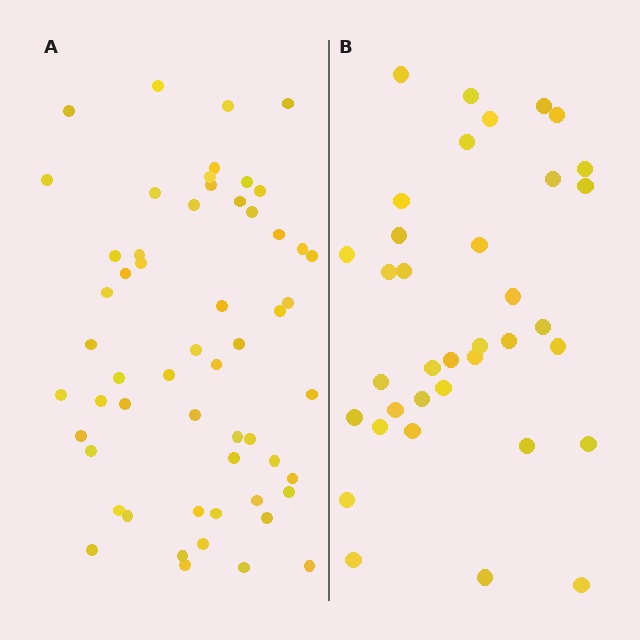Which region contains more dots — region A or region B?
Region A (the left region) has more dots.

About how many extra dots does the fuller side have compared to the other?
Region A has approximately 20 more dots than region B.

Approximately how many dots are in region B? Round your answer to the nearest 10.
About 40 dots. (The exact count is 36, which rounds to 40.)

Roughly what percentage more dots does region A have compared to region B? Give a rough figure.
About 55% more.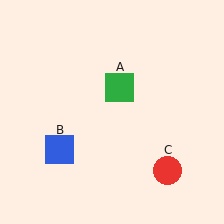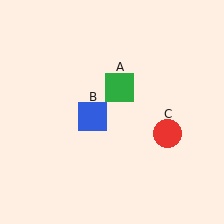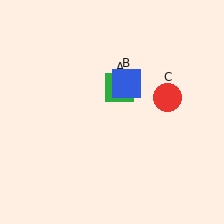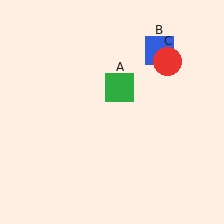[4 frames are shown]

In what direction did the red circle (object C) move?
The red circle (object C) moved up.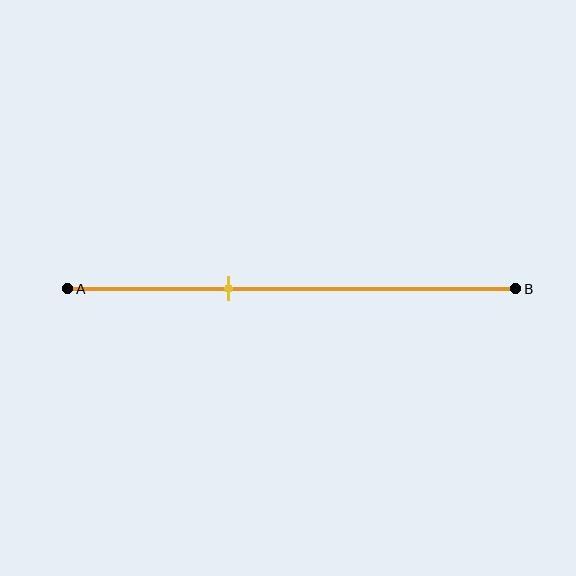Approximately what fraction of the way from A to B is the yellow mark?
The yellow mark is approximately 35% of the way from A to B.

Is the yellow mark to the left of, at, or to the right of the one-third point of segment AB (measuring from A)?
The yellow mark is approximately at the one-third point of segment AB.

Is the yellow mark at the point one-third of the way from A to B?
Yes, the mark is approximately at the one-third point.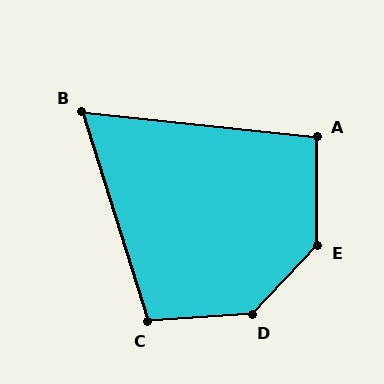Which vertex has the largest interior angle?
D, at approximately 137 degrees.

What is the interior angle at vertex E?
Approximately 136 degrees (obtuse).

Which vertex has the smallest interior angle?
B, at approximately 66 degrees.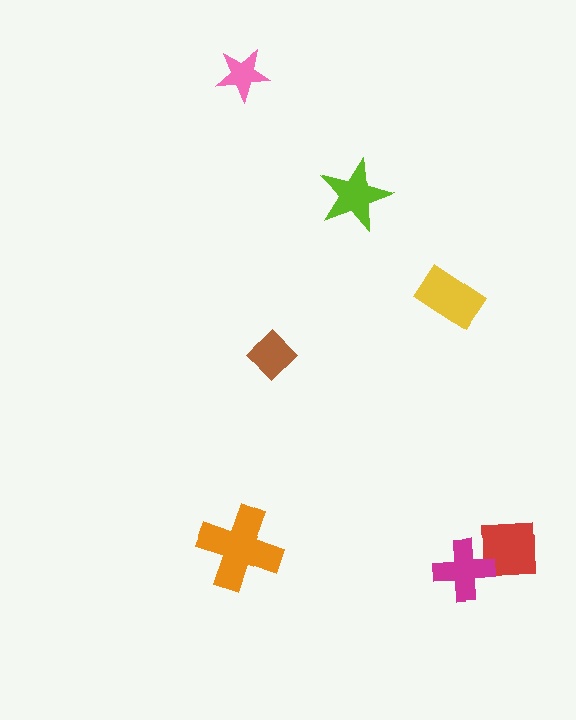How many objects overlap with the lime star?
0 objects overlap with the lime star.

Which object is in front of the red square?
The magenta cross is in front of the red square.